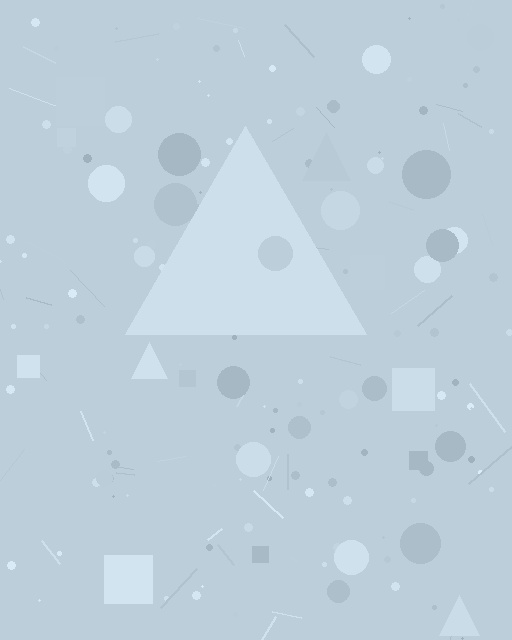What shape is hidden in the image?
A triangle is hidden in the image.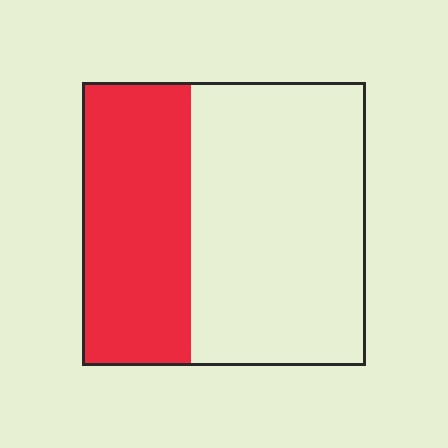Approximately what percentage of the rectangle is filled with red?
Approximately 40%.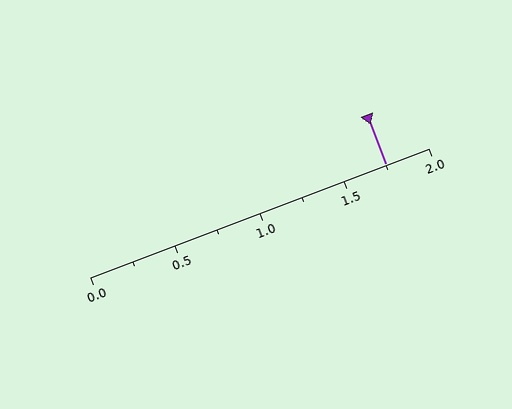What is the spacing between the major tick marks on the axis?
The major ticks are spaced 0.5 apart.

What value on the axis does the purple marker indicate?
The marker indicates approximately 1.75.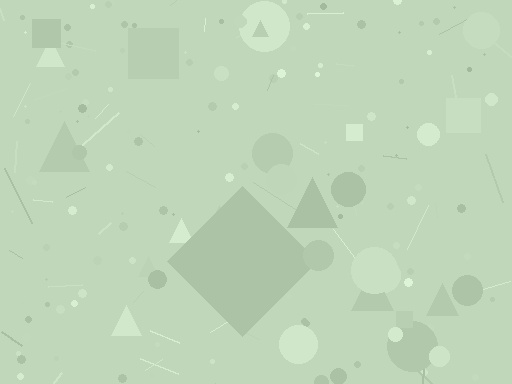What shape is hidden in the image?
A diamond is hidden in the image.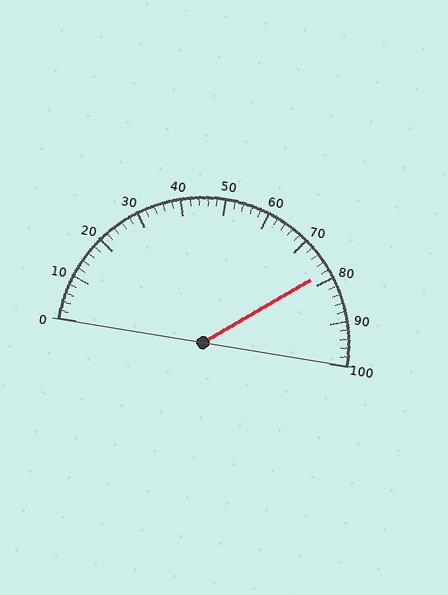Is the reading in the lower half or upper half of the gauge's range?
The reading is in the upper half of the range (0 to 100).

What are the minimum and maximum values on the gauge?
The gauge ranges from 0 to 100.